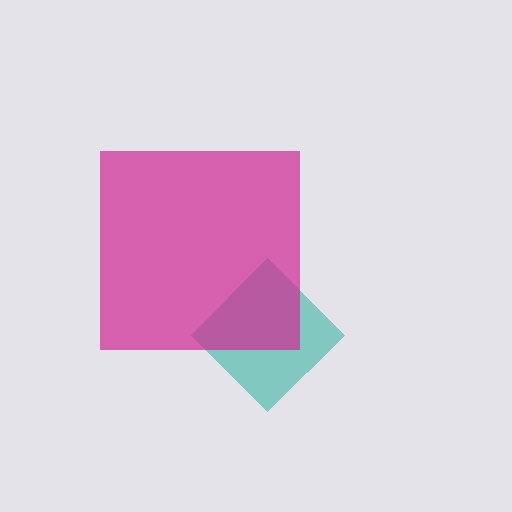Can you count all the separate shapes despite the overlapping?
Yes, there are 2 separate shapes.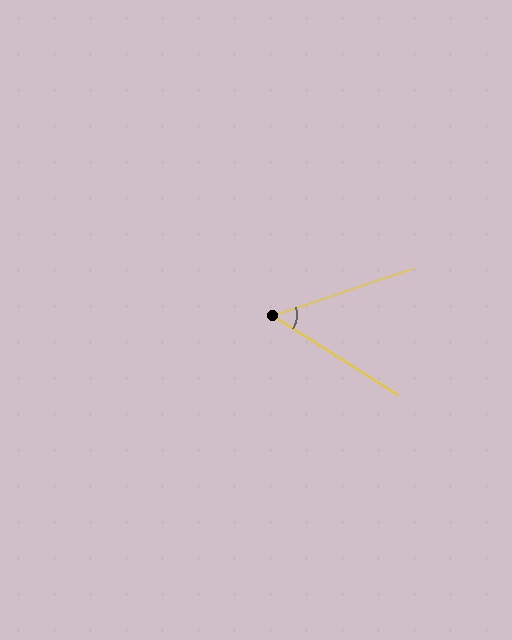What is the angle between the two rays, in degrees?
Approximately 51 degrees.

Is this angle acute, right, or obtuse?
It is acute.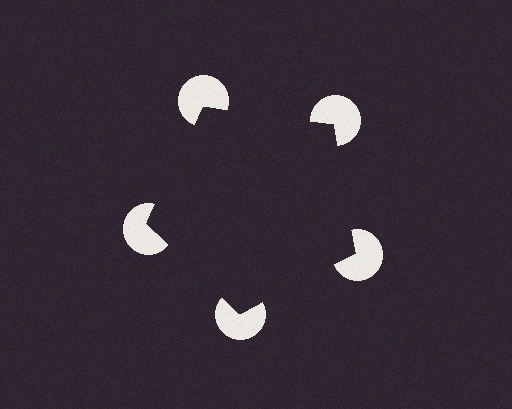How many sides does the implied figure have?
5 sides.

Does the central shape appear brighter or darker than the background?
It typically appears slightly darker than the background, even though no actual brightness change is drawn.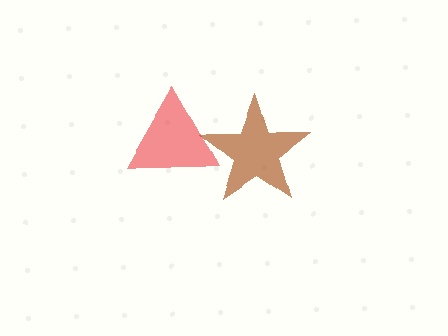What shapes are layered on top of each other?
The layered shapes are: a brown star, a red triangle.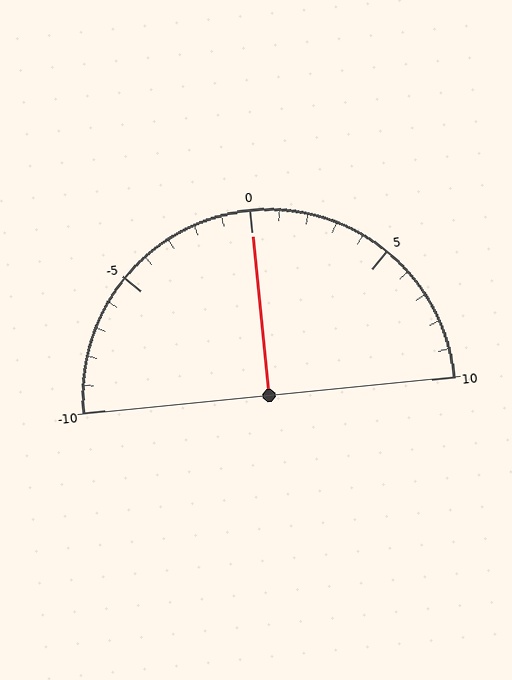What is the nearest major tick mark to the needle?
The nearest major tick mark is 0.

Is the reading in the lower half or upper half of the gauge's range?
The reading is in the upper half of the range (-10 to 10).